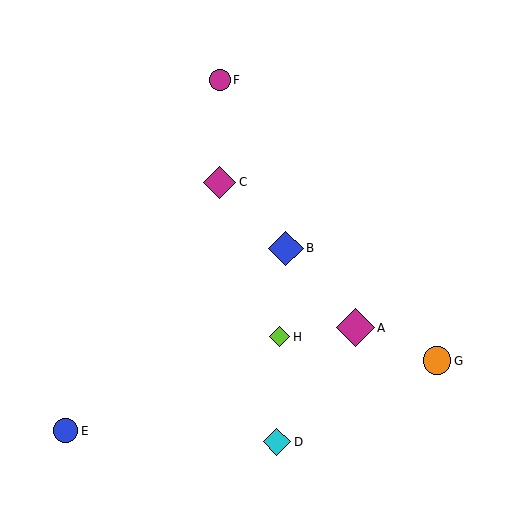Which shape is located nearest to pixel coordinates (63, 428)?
The blue circle (labeled E) at (66, 431) is nearest to that location.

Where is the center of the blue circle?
The center of the blue circle is at (66, 431).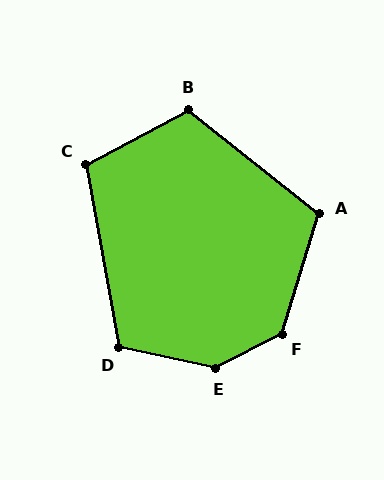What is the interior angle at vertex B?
Approximately 113 degrees (obtuse).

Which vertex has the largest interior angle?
E, at approximately 141 degrees.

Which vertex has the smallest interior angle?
C, at approximately 108 degrees.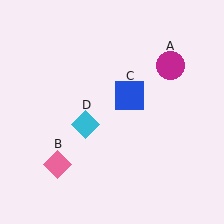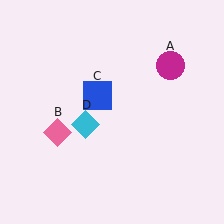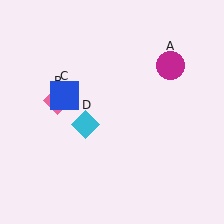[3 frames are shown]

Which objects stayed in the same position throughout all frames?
Magenta circle (object A) and cyan diamond (object D) remained stationary.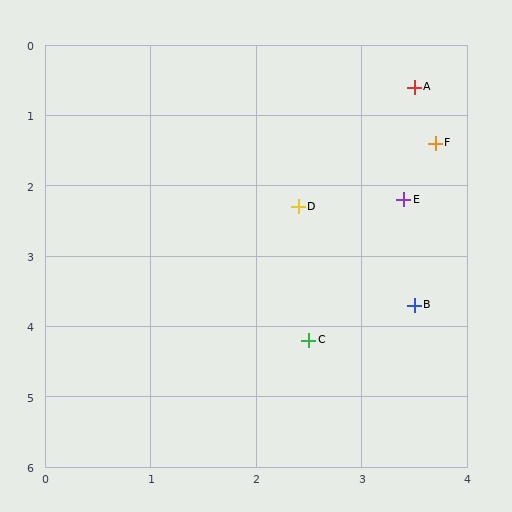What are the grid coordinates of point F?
Point F is at approximately (3.7, 1.4).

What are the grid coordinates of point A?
Point A is at approximately (3.5, 0.6).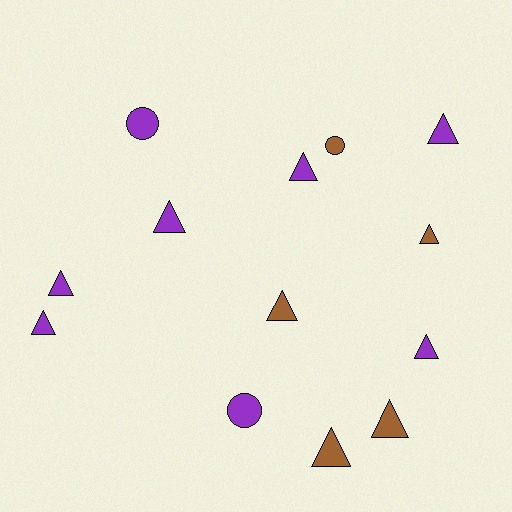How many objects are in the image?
There are 13 objects.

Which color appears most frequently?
Purple, with 8 objects.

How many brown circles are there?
There is 1 brown circle.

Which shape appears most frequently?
Triangle, with 10 objects.